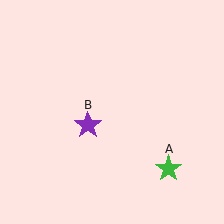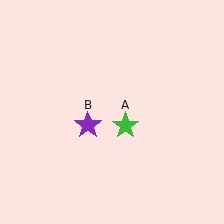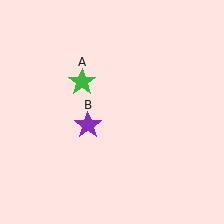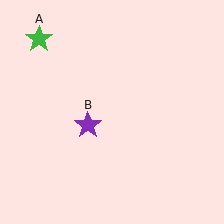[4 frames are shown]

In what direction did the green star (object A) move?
The green star (object A) moved up and to the left.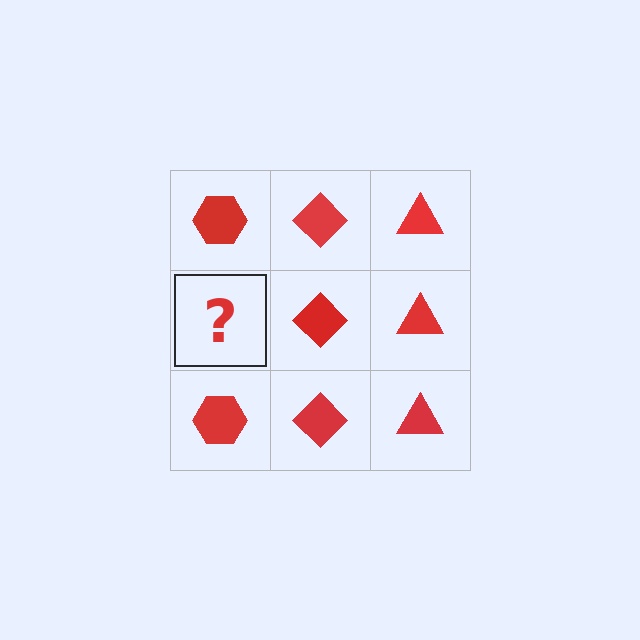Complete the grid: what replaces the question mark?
The question mark should be replaced with a red hexagon.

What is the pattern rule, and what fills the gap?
The rule is that each column has a consistent shape. The gap should be filled with a red hexagon.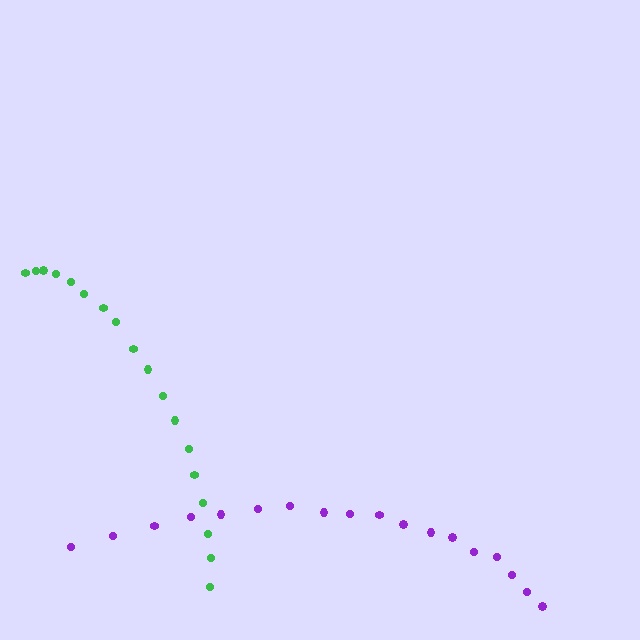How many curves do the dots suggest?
There are 2 distinct paths.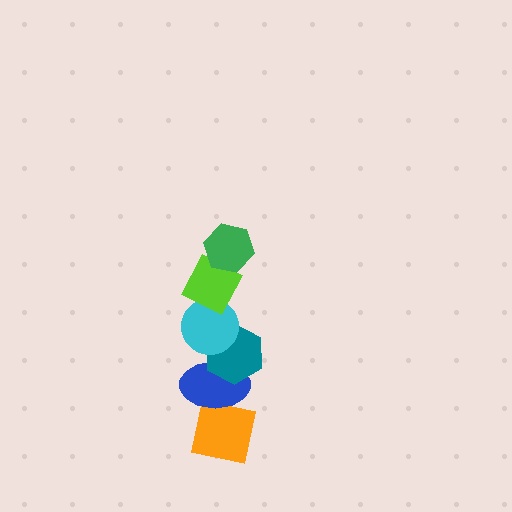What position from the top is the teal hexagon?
The teal hexagon is 4th from the top.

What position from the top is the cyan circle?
The cyan circle is 3rd from the top.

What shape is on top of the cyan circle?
The lime diamond is on top of the cyan circle.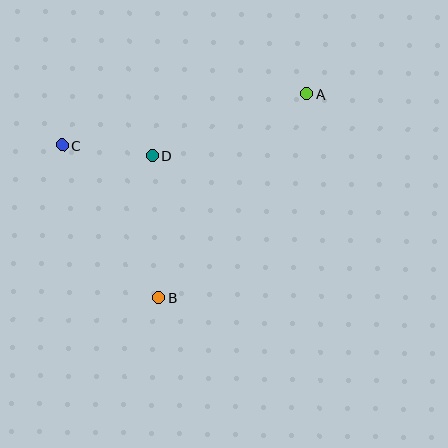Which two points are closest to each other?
Points C and D are closest to each other.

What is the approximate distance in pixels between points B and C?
The distance between B and C is approximately 180 pixels.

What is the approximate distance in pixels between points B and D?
The distance between B and D is approximately 142 pixels.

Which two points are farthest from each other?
Points A and B are farthest from each other.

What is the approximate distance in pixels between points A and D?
The distance between A and D is approximately 166 pixels.